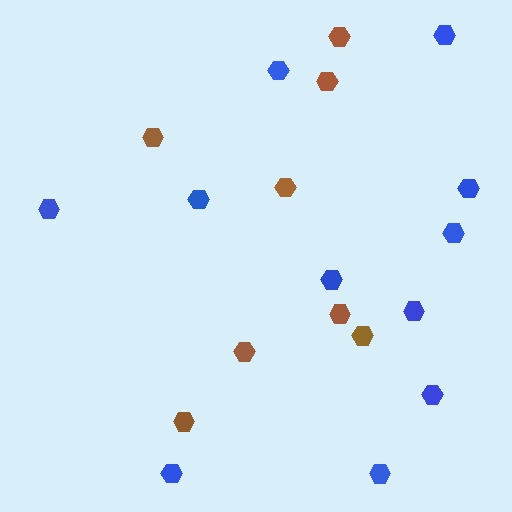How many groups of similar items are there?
There are 2 groups: one group of brown hexagons (8) and one group of blue hexagons (11).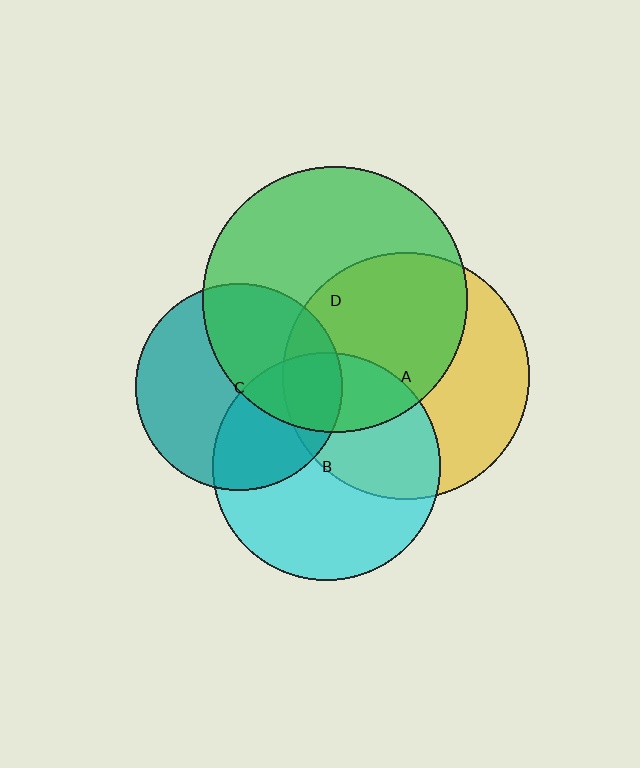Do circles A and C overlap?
Yes.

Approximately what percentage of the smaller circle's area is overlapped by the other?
Approximately 20%.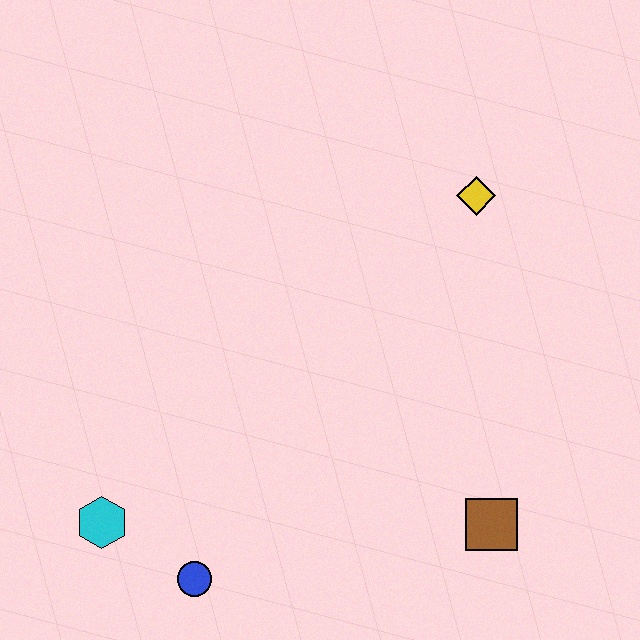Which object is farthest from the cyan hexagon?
The yellow diamond is farthest from the cyan hexagon.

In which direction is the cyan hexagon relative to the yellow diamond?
The cyan hexagon is to the left of the yellow diamond.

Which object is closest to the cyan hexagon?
The blue circle is closest to the cyan hexagon.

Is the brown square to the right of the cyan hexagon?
Yes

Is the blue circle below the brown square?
Yes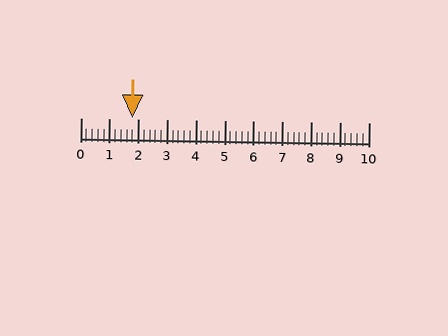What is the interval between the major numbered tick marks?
The major tick marks are spaced 1 units apart.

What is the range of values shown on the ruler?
The ruler shows values from 0 to 10.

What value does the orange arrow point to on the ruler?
The orange arrow points to approximately 1.8.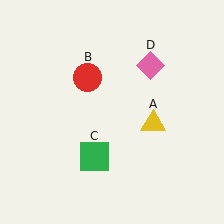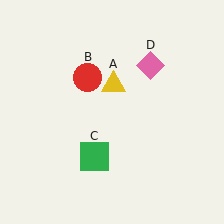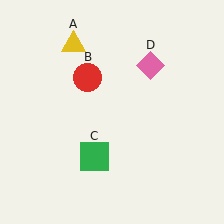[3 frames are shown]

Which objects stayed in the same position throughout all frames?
Red circle (object B) and green square (object C) and pink diamond (object D) remained stationary.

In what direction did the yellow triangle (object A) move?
The yellow triangle (object A) moved up and to the left.